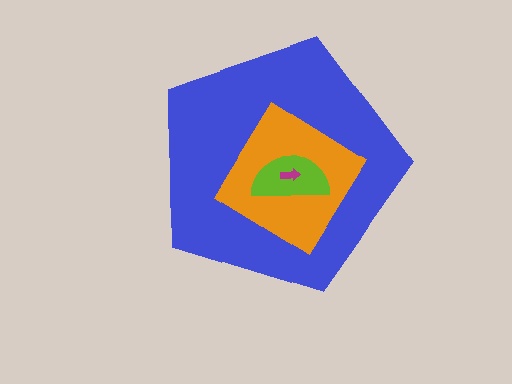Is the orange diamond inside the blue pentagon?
Yes.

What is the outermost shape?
The blue pentagon.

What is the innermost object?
The magenta arrow.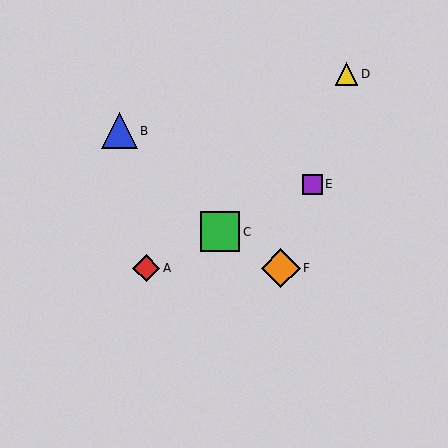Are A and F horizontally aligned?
Yes, both are at y≈268.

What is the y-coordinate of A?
Object A is at y≈268.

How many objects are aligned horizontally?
2 objects (A, F) are aligned horizontally.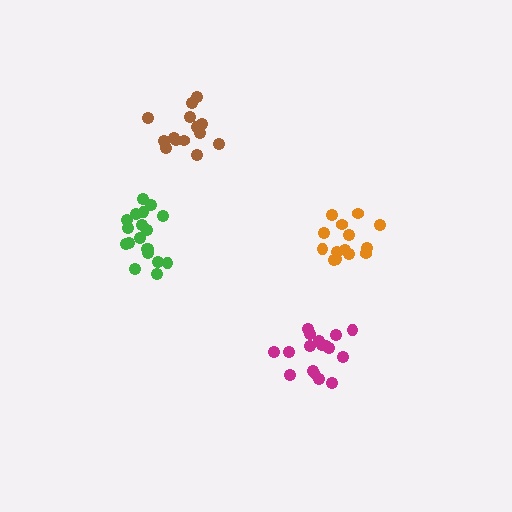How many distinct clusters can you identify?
There are 4 distinct clusters.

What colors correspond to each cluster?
The clusters are colored: brown, magenta, green, orange.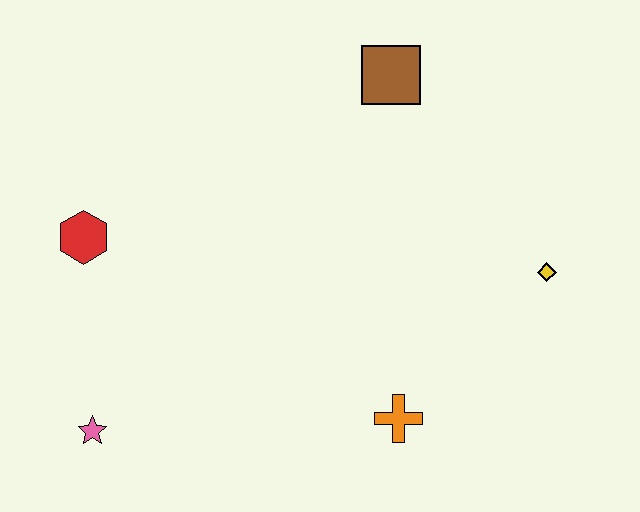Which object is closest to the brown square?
The yellow diamond is closest to the brown square.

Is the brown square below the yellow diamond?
No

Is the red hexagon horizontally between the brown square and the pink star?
No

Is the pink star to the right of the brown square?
No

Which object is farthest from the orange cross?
The red hexagon is farthest from the orange cross.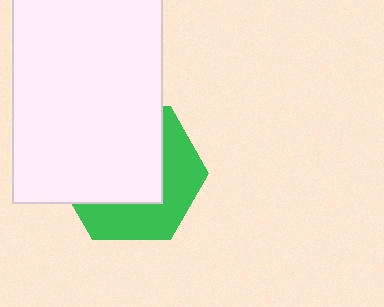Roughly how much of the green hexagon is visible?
A small part of it is visible (roughly 41%).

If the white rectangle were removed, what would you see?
You would see the complete green hexagon.